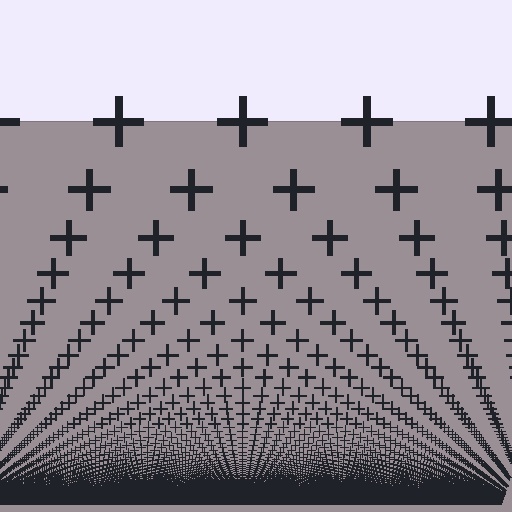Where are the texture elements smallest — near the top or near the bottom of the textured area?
Near the bottom.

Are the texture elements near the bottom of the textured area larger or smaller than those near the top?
Smaller. The gradient is inverted — elements near the bottom are smaller and denser.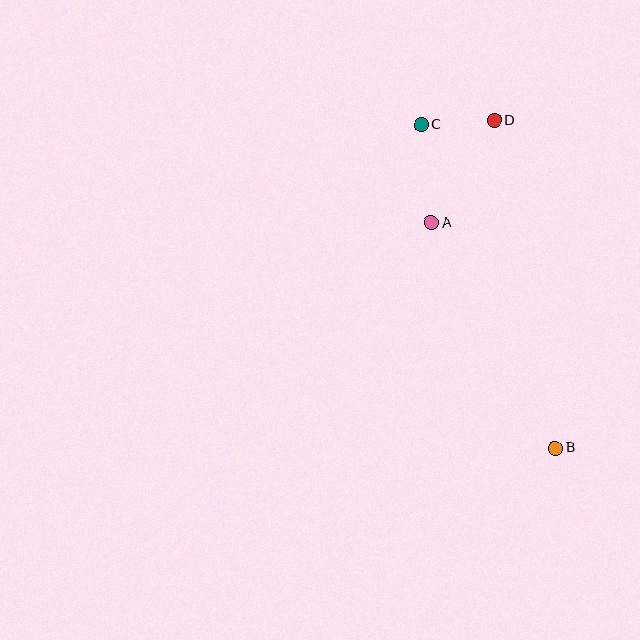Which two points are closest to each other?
Points C and D are closest to each other.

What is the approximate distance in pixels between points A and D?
The distance between A and D is approximately 120 pixels.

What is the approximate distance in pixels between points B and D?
The distance between B and D is approximately 334 pixels.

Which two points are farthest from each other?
Points B and C are farthest from each other.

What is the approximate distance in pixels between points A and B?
The distance between A and B is approximately 257 pixels.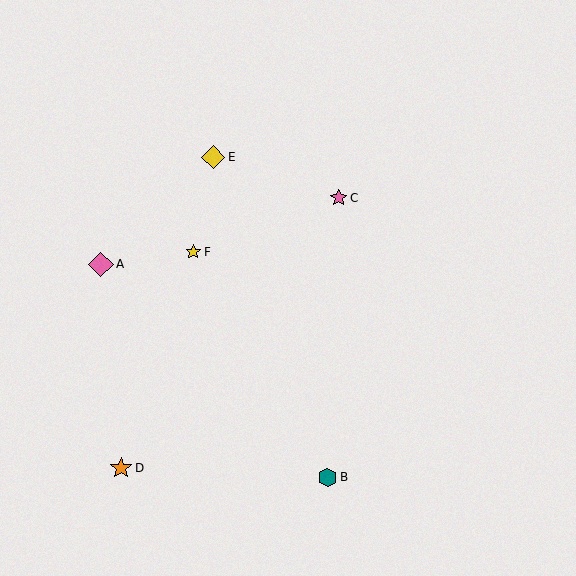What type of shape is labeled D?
Shape D is an orange star.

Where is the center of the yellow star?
The center of the yellow star is at (193, 252).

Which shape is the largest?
The pink diamond (labeled A) is the largest.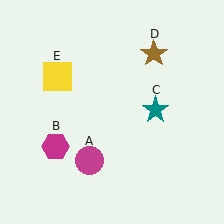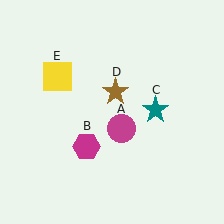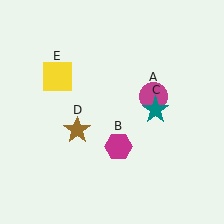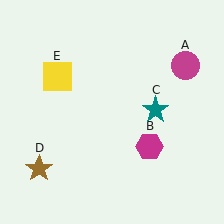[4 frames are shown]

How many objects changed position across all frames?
3 objects changed position: magenta circle (object A), magenta hexagon (object B), brown star (object D).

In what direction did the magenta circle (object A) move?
The magenta circle (object A) moved up and to the right.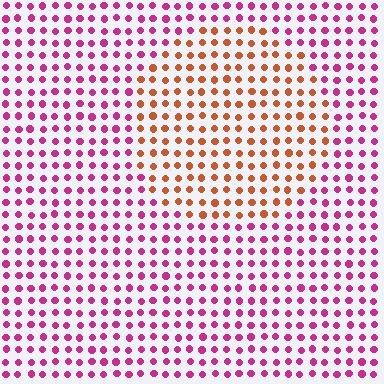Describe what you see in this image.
The image is filled with small magenta elements in a uniform arrangement. A circle-shaped region is visible where the elements are tinted to a slightly different hue, forming a subtle color boundary.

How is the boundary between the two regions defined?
The boundary is defined purely by a slight shift in hue (about 55 degrees). Spacing, size, and orientation are identical on both sides.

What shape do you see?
I see a circle.